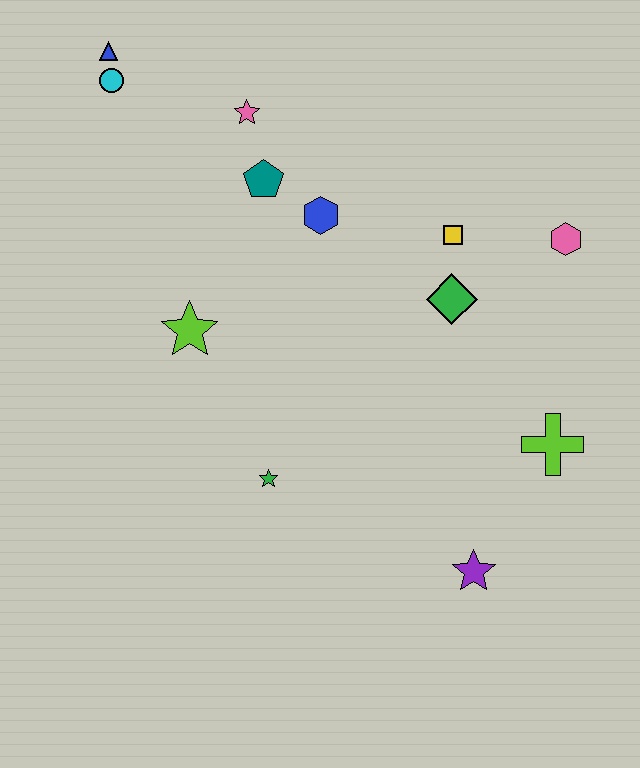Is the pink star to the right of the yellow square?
No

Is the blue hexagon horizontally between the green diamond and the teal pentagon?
Yes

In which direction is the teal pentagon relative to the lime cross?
The teal pentagon is to the left of the lime cross.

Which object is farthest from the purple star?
The blue triangle is farthest from the purple star.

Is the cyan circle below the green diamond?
No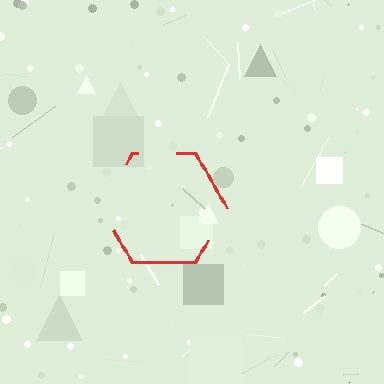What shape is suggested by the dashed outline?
The dashed outline suggests a hexagon.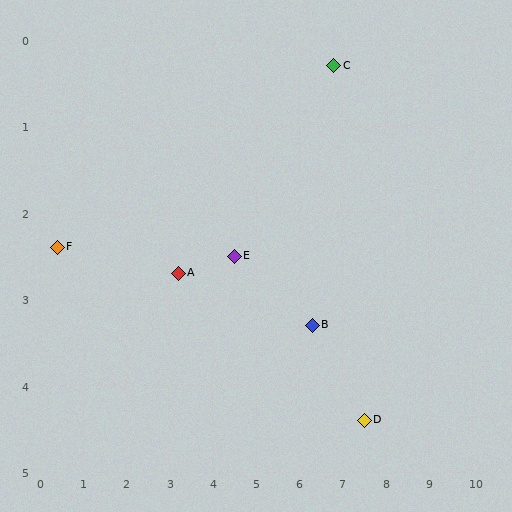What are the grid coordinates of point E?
Point E is at approximately (4.5, 2.5).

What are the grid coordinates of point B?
Point B is at approximately (6.3, 3.3).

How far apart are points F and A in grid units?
Points F and A are about 2.8 grid units apart.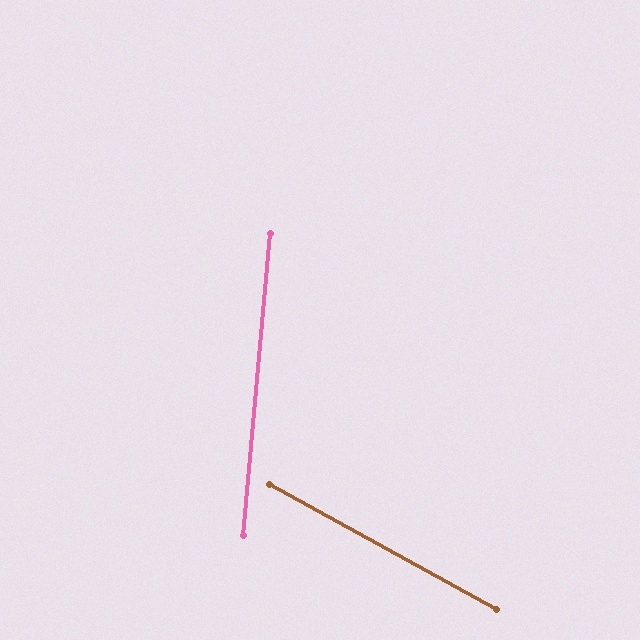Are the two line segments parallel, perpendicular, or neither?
Neither parallel nor perpendicular — they differ by about 66°.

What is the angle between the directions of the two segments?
Approximately 66 degrees.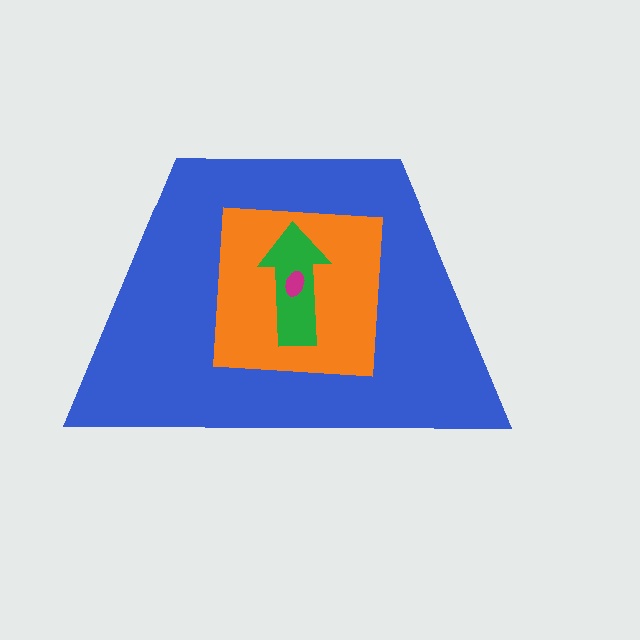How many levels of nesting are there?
4.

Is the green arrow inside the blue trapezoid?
Yes.